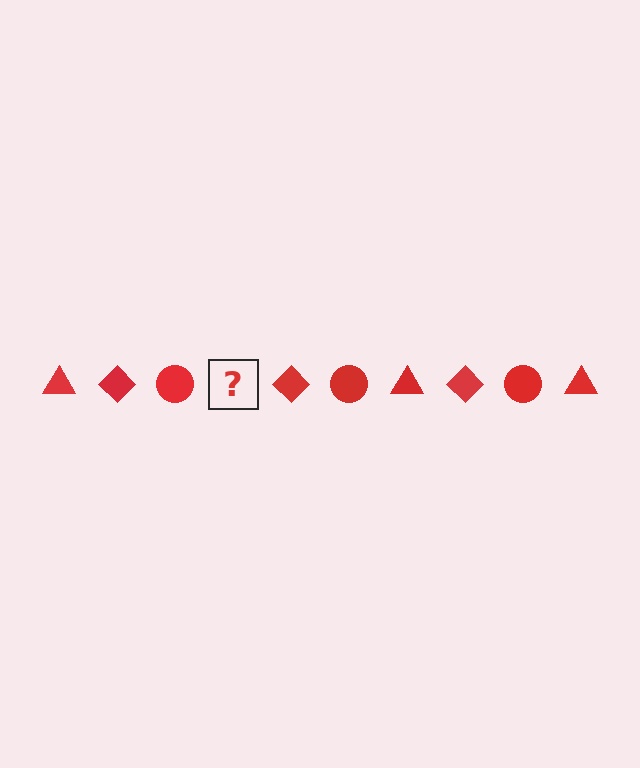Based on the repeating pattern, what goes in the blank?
The blank should be a red triangle.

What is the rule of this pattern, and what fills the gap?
The rule is that the pattern cycles through triangle, diamond, circle shapes in red. The gap should be filled with a red triangle.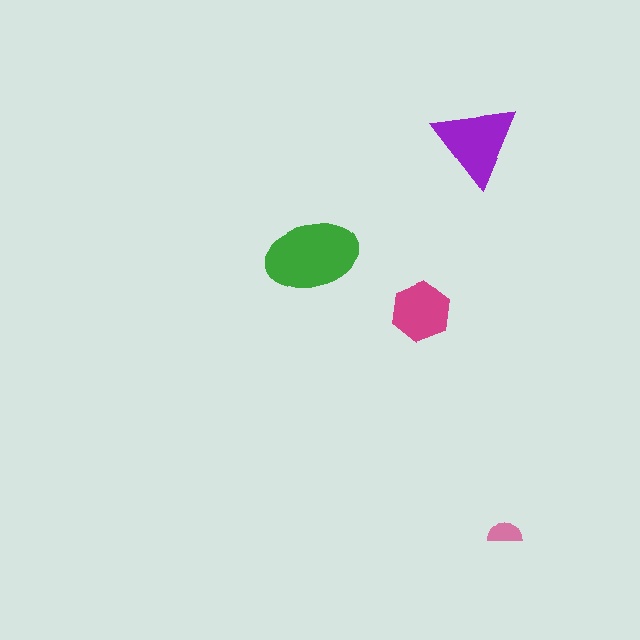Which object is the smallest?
The pink semicircle.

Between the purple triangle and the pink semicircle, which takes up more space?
The purple triangle.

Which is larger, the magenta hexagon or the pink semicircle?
The magenta hexagon.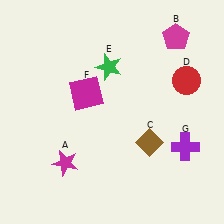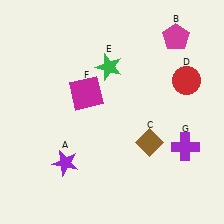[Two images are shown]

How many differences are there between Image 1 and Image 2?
There is 1 difference between the two images.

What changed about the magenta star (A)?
In Image 1, A is magenta. In Image 2, it changed to purple.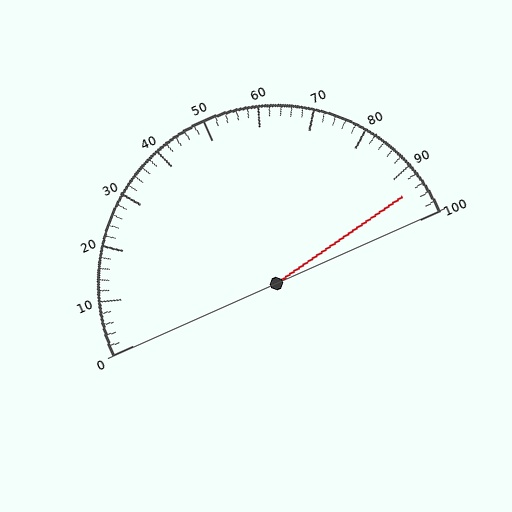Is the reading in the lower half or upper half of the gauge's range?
The reading is in the upper half of the range (0 to 100).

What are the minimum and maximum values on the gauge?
The gauge ranges from 0 to 100.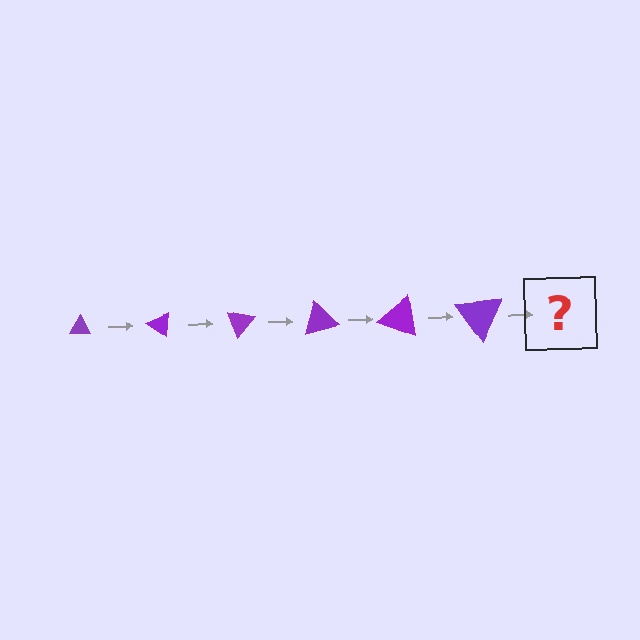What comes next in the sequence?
The next element should be a triangle, larger than the previous one and rotated 210 degrees from the start.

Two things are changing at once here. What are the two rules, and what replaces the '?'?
The two rules are that the triangle grows larger each step and it rotates 35 degrees each step. The '?' should be a triangle, larger than the previous one and rotated 210 degrees from the start.